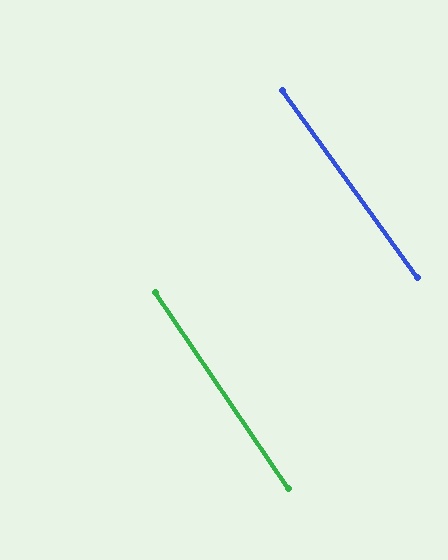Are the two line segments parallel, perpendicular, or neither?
Parallel — their directions differ by only 1.4°.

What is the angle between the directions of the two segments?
Approximately 1 degree.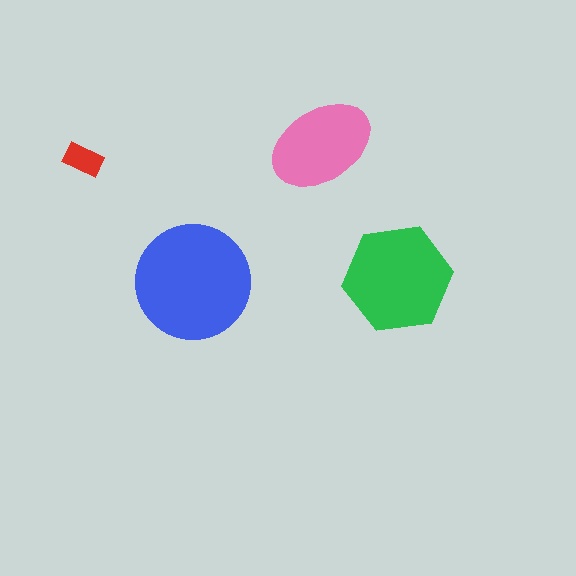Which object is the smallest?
The red rectangle.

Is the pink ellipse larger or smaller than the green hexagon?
Smaller.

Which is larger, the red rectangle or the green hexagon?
The green hexagon.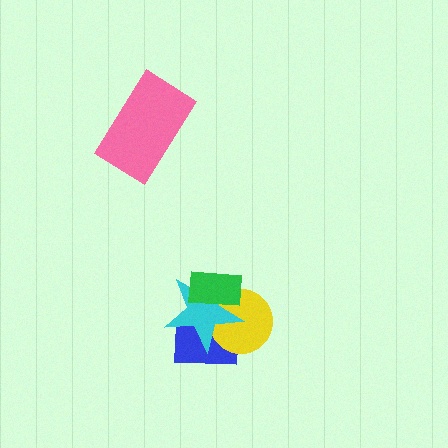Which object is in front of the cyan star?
The green rectangle is in front of the cyan star.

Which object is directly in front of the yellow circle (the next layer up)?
The cyan star is directly in front of the yellow circle.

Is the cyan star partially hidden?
Yes, it is partially covered by another shape.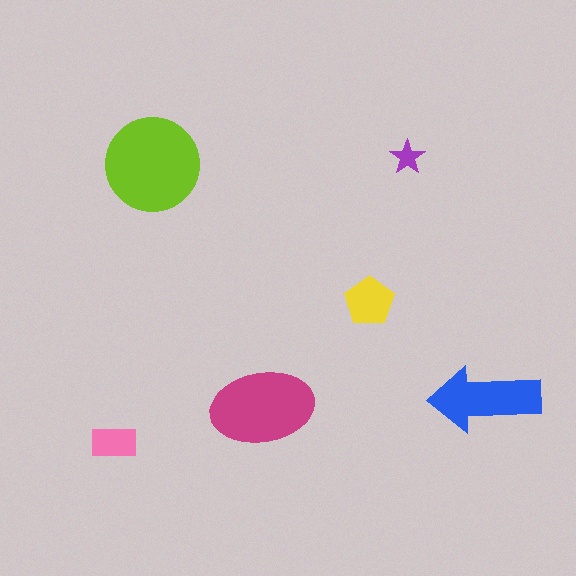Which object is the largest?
The lime circle.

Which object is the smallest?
The purple star.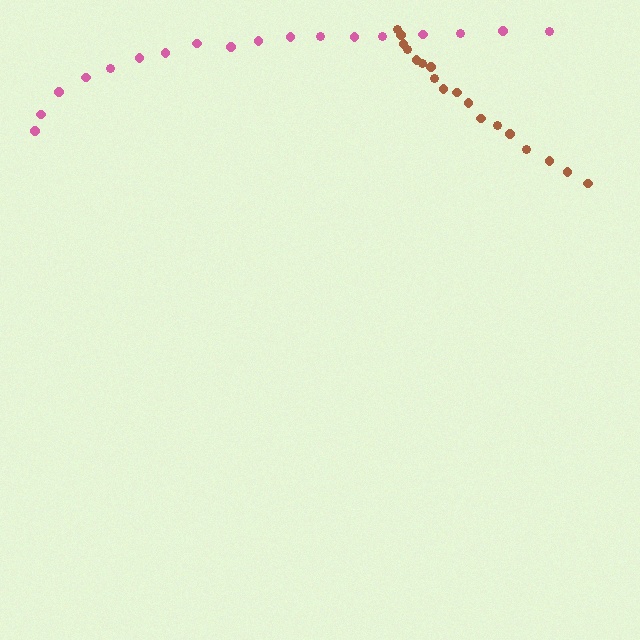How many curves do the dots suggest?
There are 2 distinct paths.